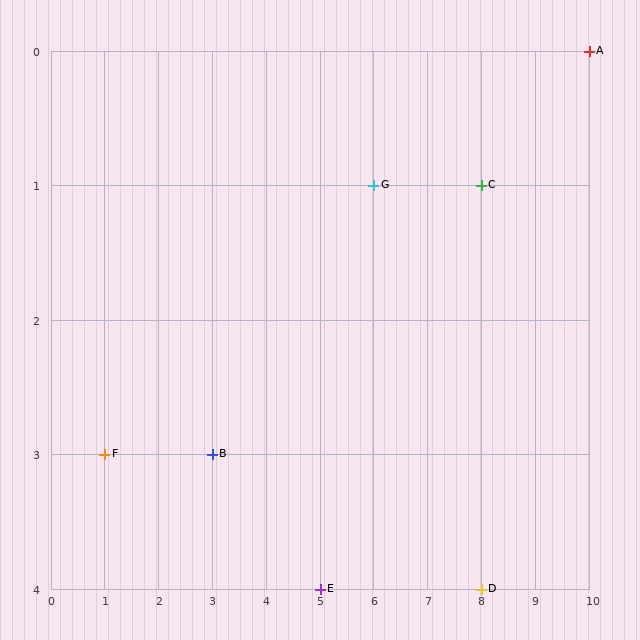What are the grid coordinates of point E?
Point E is at grid coordinates (5, 4).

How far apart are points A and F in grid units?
Points A and F are 9 columns and 3 rows apart (about 9.5 grid units diagonally).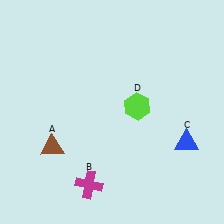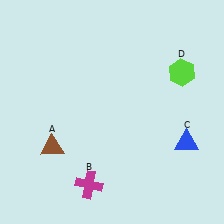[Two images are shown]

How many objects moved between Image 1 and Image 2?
1 object moved between the two images.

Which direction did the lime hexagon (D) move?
The lime hexagon (D) moved right.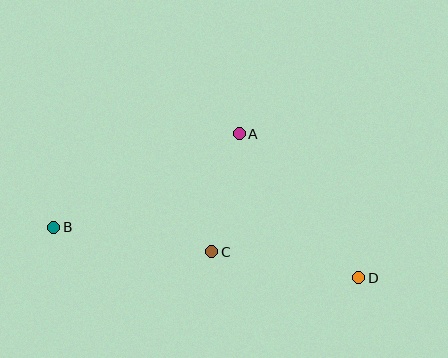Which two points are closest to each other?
Points A and C are closest to each other.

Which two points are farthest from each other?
Points B and D are farthest from each other.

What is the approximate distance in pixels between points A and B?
The distance between A and B is approximately 208 pixels.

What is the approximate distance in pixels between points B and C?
The distance between B and C is approximately 160 pixels.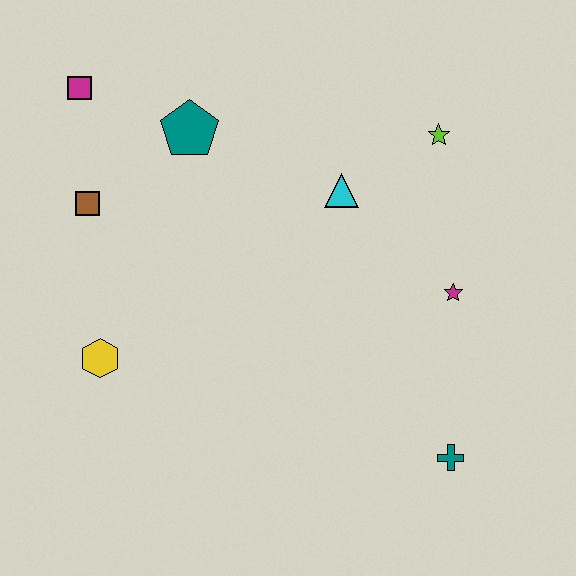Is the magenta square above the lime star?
Yes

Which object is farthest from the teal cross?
The magenta square is farthest from the teal cross.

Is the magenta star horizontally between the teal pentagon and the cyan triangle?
No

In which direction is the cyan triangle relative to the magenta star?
The cyan triangle is to the left of the magenta star.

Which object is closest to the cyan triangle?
The lime star is closest to the cyan triangle.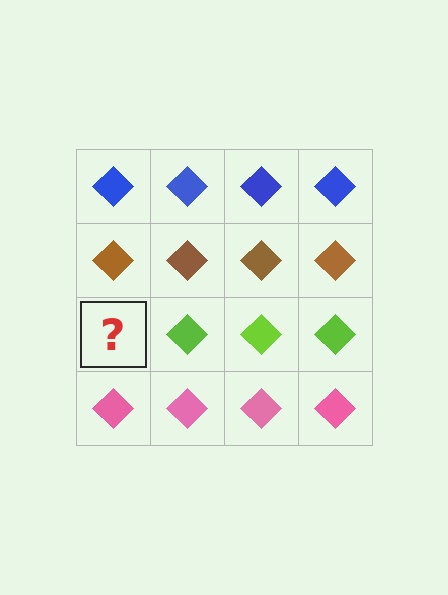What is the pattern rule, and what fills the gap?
The rule is that each row has a consistent color. The gap should be filled with a lime diamond.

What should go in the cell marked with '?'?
The missing cell should contain a lime diamond.